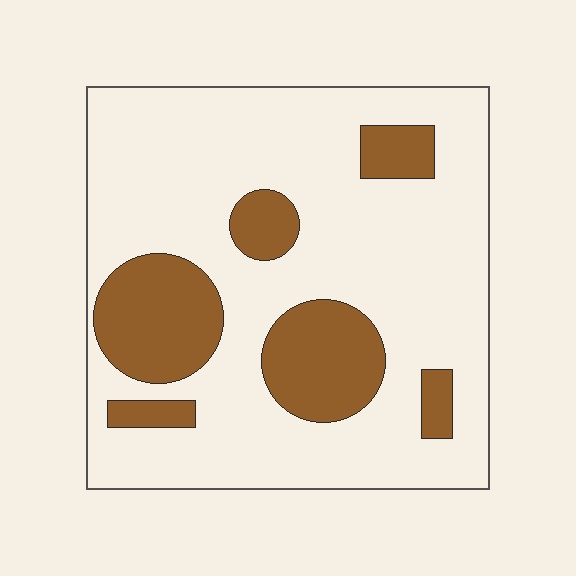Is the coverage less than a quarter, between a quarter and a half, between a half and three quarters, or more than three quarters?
Less than a quarter.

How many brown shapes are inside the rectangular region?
6.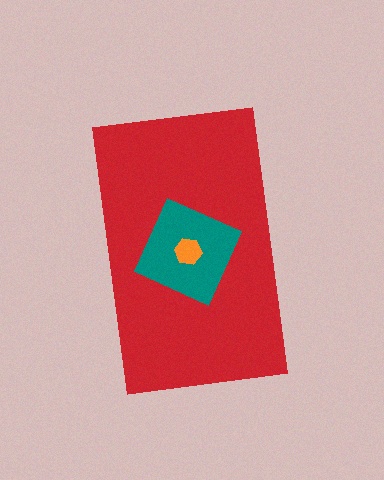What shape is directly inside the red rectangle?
The teal diamond.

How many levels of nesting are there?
3.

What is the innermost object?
The orange hexagon.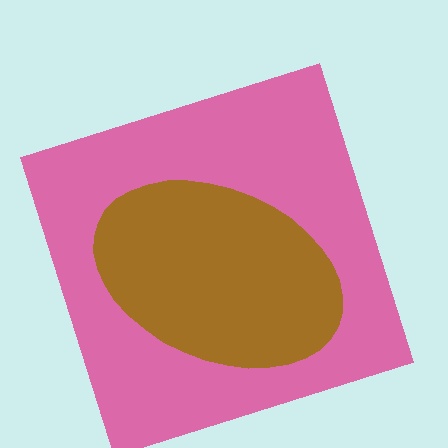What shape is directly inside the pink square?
The brown ellipse.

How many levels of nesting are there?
2.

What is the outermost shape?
The pink square.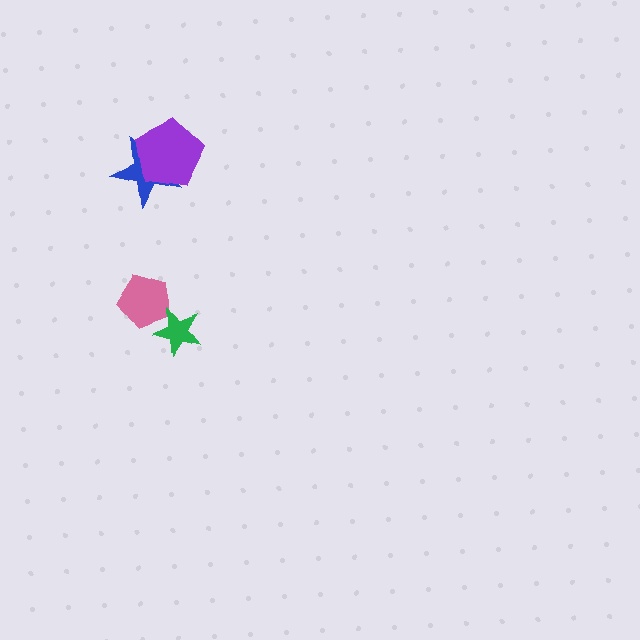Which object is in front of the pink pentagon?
The green star is in front of the pink pentagon.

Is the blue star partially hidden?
Yes, it is partially covered by another shape.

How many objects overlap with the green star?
1 object overlaps with the green star.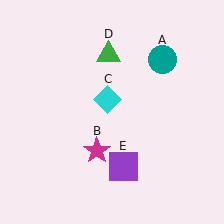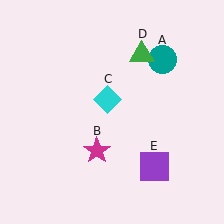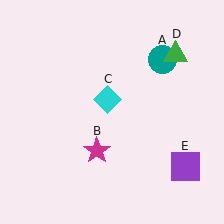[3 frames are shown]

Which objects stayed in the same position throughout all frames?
Teal circle (object A) and magenta star (object B) and cyan diamond (object C) remained stationary.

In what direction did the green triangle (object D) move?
The green triangle (object D) moved right.